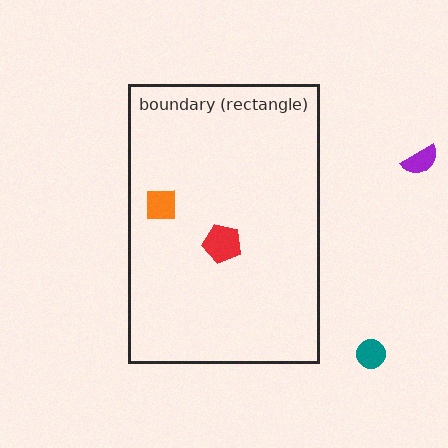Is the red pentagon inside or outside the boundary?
Inside.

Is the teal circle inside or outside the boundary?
Outside.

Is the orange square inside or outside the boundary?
Inside.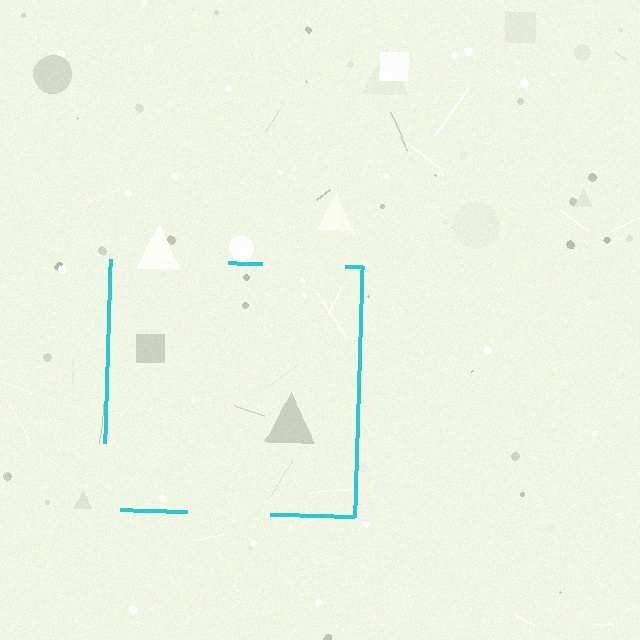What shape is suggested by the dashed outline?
The dashed outline suggests a square.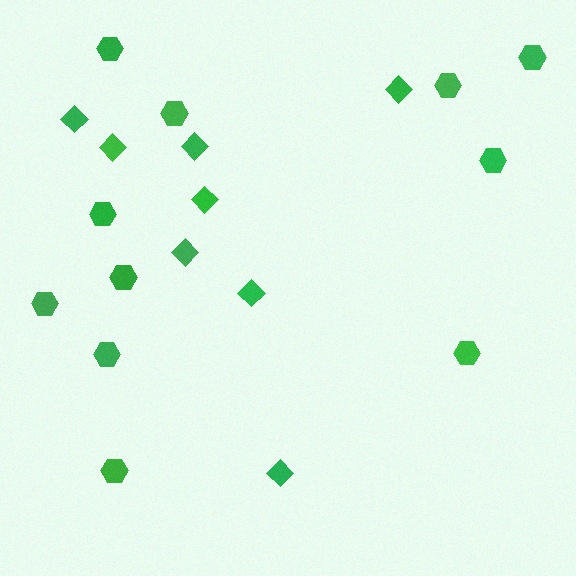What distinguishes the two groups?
There are 2 groups: one group of diamonds (8) and one group of hexagons (11).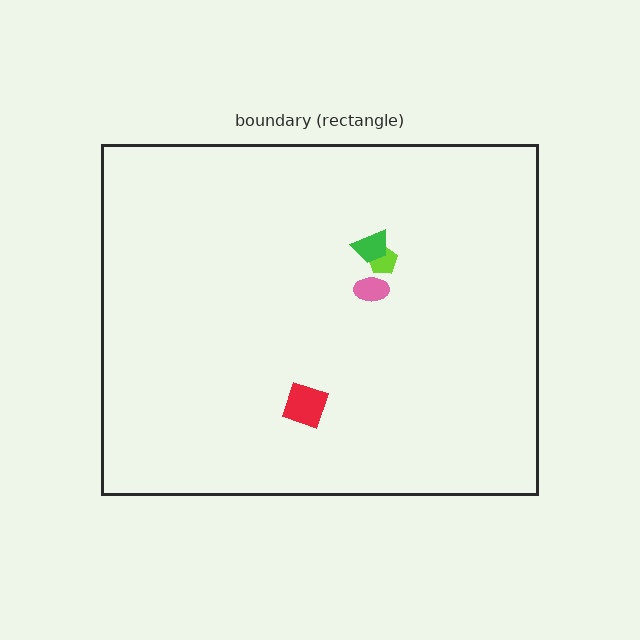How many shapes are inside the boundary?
4 inside, 0 outside.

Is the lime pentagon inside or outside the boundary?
Inside.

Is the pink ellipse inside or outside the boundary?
Inside.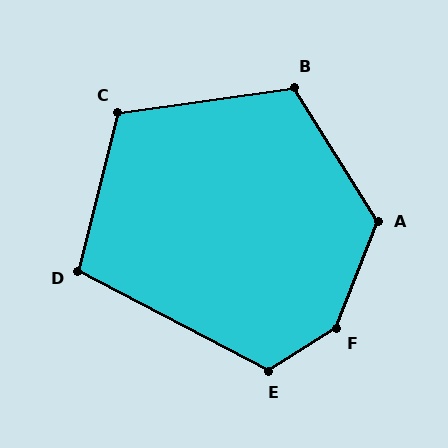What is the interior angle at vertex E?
Approximately 121 degrees (obtuse).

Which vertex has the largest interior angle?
F, at approximately 143 degrees.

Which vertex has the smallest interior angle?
D, at approximately 103 degrees.